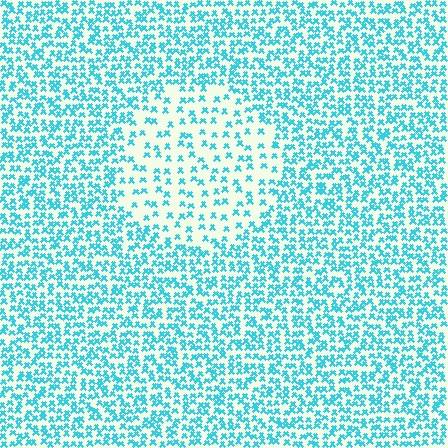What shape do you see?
I see a circle.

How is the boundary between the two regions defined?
The boundary is defined by a change in element density (approximately 2.2x ratio). All elements are the same color, size, and shape.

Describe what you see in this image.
The image contains small cyan elements arranged at two different densities. A circle-shaped region is visible where the elements are less densely packed than the surrounding area.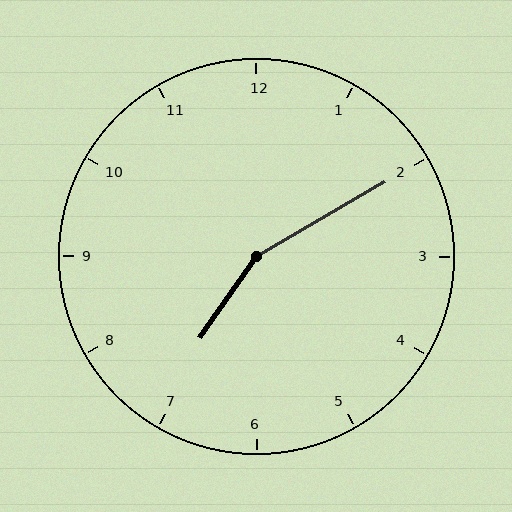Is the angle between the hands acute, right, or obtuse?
It is obtuse.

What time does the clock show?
7:10.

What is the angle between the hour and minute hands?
Approximately 155 degrees.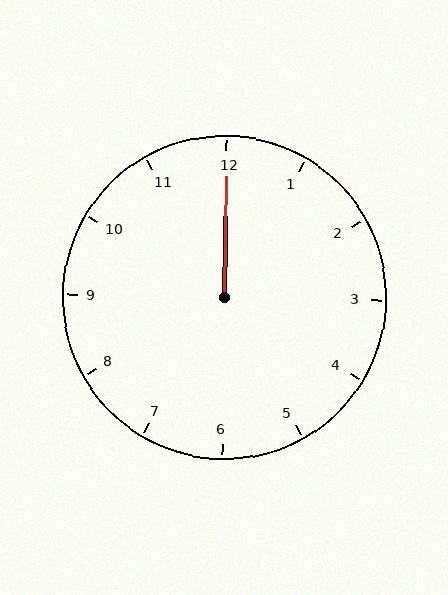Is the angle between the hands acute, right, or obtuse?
It is acute.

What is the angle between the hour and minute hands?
Approximately 0 degrees.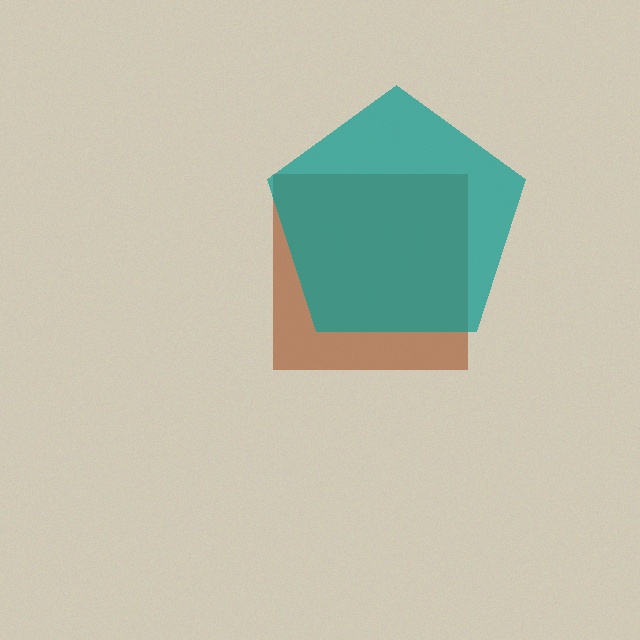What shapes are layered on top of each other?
The layered shapes are: a brown square, a teal pentagon.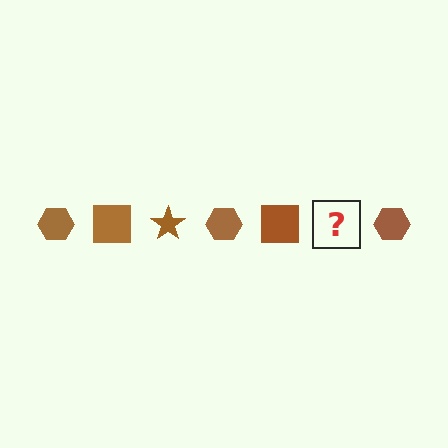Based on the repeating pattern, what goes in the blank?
The blank should be a brown star.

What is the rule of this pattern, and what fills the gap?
The rule is that the pattern cycles through hexagon, square, star shapes in brown. The gap should be filled with a brown star.